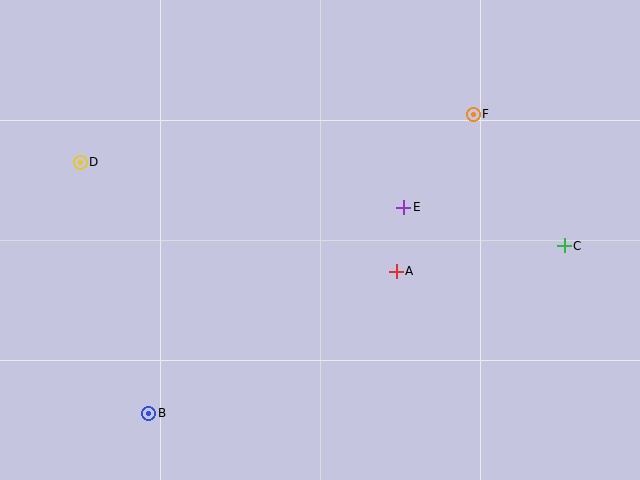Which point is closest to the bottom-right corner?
Point C is closest to the bottom-right corner.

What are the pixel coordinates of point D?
Point D is at (80, 162).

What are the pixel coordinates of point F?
Point F is at (473, 114).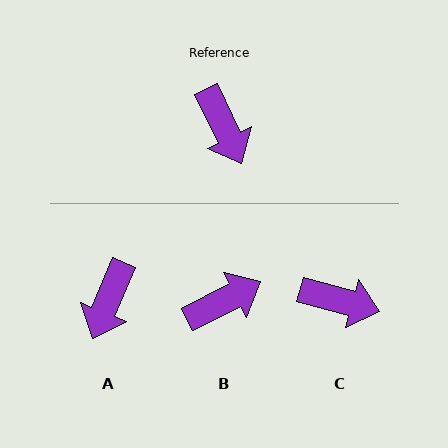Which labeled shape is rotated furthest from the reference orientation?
B, about 91 degrees away.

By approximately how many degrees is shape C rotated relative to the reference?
Approximately 49 degrees counter-clockwise.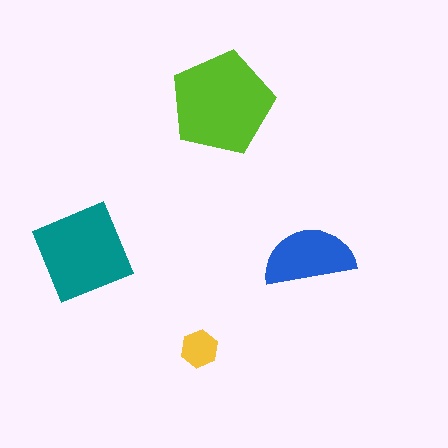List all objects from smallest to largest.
The yellow hexagon, the blue semicircle, the teal diamond, the lime pentagon.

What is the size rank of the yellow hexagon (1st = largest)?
4th.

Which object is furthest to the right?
The blue semicircle is rightmost.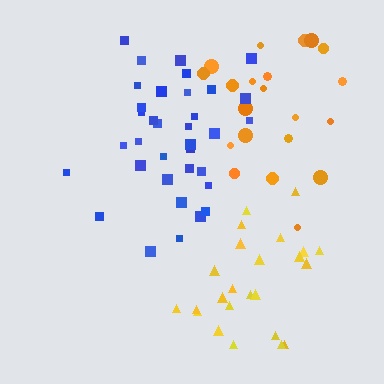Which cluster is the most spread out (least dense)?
Orange.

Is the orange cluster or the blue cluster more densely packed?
Blue.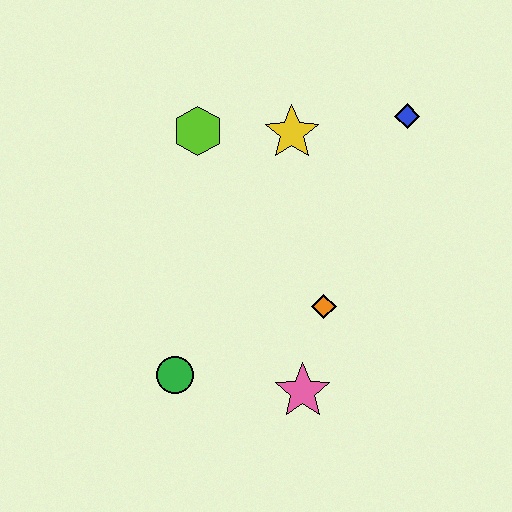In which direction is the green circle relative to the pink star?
The green circle is to the left of the pink star.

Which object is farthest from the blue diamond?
The green circle is farthest from the blue diamond.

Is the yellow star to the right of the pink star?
No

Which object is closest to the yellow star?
The lime hexagon is closest to the yellow star.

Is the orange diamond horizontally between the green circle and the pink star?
No